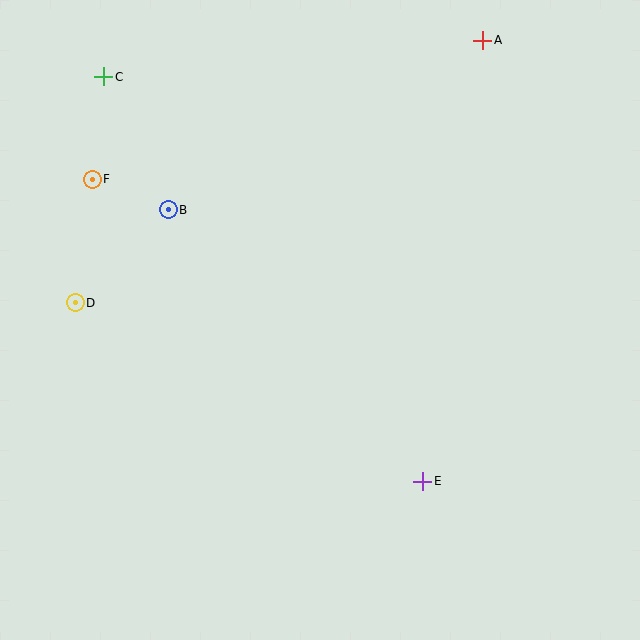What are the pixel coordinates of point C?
Point C is at (104, 77).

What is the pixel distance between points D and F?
The distance between D and F is 125 pixels.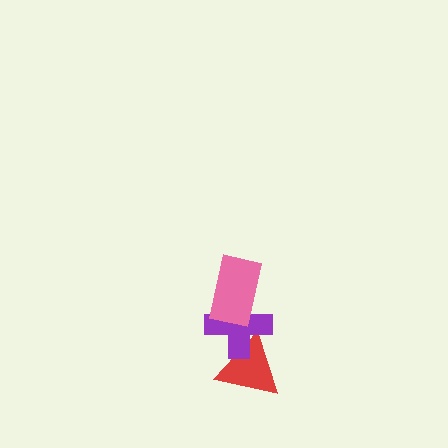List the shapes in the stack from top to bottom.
From top to bottom: the pink rectangle, the purple cross, the red triangle.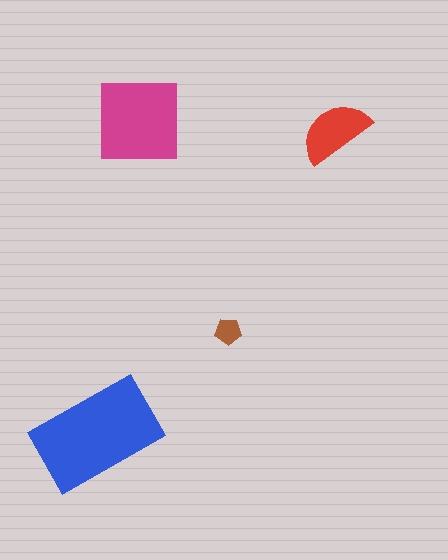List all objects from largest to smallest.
The blue rectangle, the magenta square, the red semicircle, the brown pentagon.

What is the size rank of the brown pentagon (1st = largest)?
4th.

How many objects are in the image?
There are 4 objects in the image.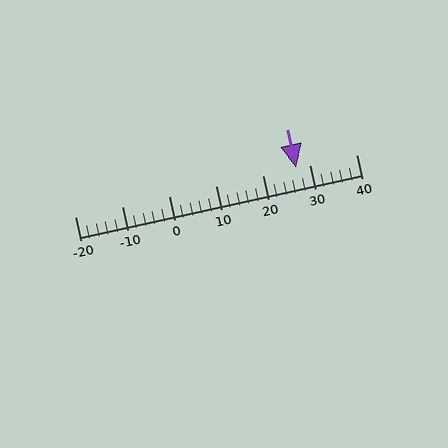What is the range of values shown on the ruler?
The ruler shows values from -20 to 40.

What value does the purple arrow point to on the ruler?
The purple arrow points to approximately 27.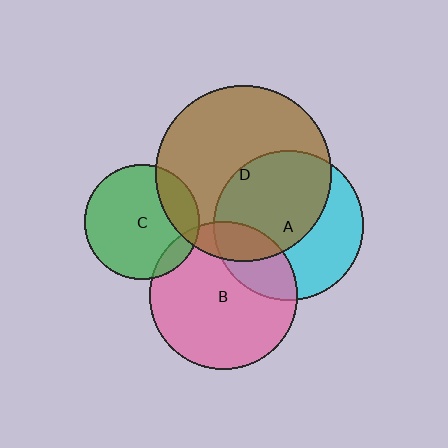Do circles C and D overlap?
Yes.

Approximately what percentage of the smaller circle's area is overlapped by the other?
Approximately 20%.